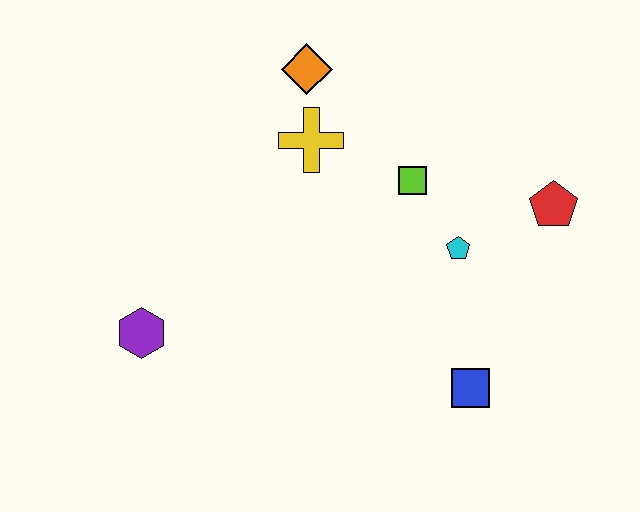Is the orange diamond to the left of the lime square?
Yes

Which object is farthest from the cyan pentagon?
The purple hexagon is farthest from the cyan pentagon.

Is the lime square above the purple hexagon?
Yes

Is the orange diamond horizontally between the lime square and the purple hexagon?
Yes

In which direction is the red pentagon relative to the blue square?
The red pentagon is above the blue square.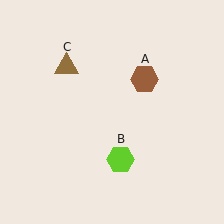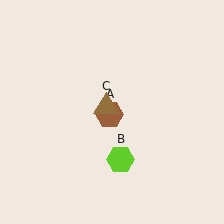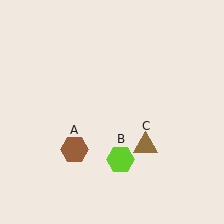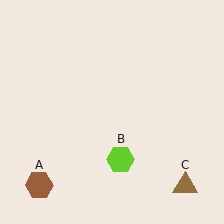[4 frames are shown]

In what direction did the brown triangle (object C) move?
The brown triangle (object C) moved down and to the right.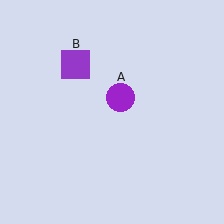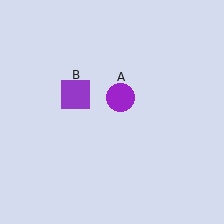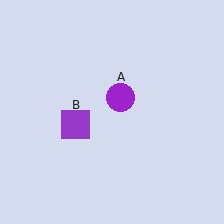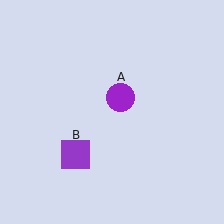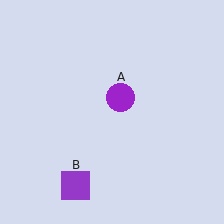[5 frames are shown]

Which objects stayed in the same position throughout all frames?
Purple circle (object A) remained stationary.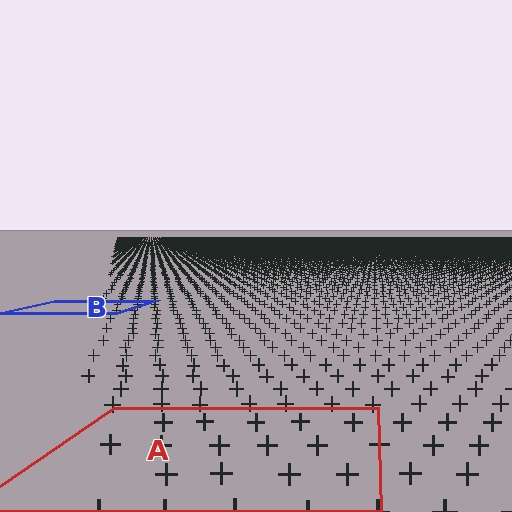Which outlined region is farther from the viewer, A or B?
Region B is farther from the viewer — the texture elements inside it appear smaller and more densely packed.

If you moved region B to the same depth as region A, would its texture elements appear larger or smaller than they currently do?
They would appear larger. At a closer depth, the same texture elements are projected at a bigger on-screen size.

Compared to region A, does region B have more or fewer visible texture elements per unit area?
Region B has more texture elements per unit area — they are packed more densely because it is farther away.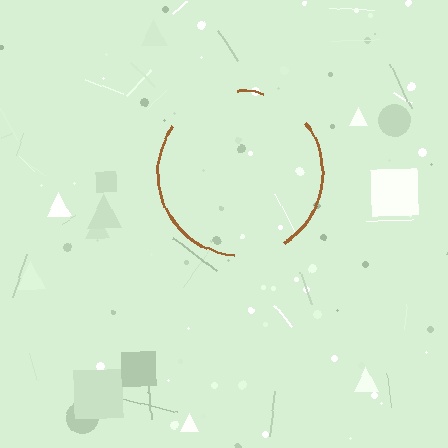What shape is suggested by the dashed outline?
The dashed outline suggests a circle.